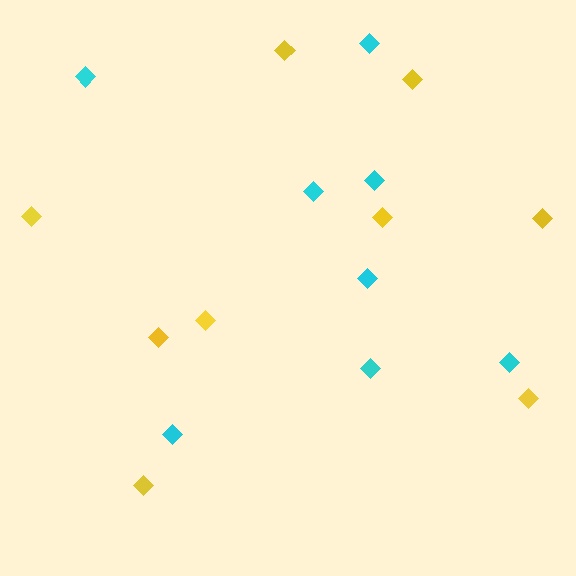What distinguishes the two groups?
There are 2 groups: one group of cyan diamonds (8) and one group of yellow diamonds (9).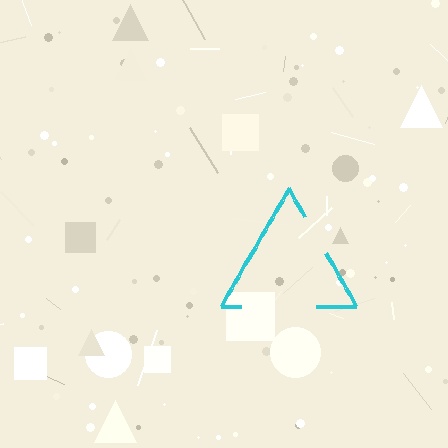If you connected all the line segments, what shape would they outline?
They would outline a triangle.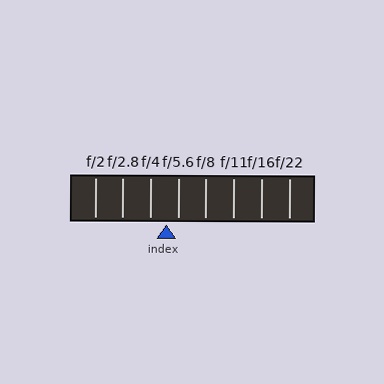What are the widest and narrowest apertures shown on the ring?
The widest aperture shown is f/2 and the narrowest is f/22.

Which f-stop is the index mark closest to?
The index mark is closest to f/5.6.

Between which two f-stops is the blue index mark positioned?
The index mark is between f/4 and f/5.6.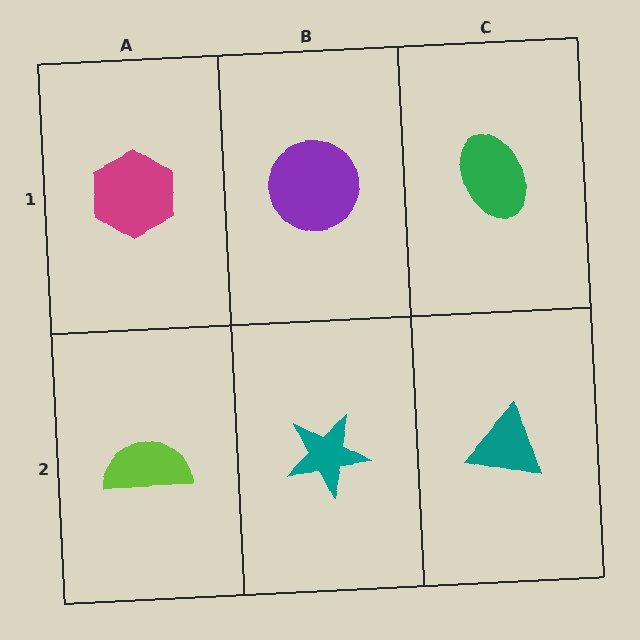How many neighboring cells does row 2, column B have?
3.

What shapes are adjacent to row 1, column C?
A teal triangle (row 2, column C), a purple circle (row 1, column B).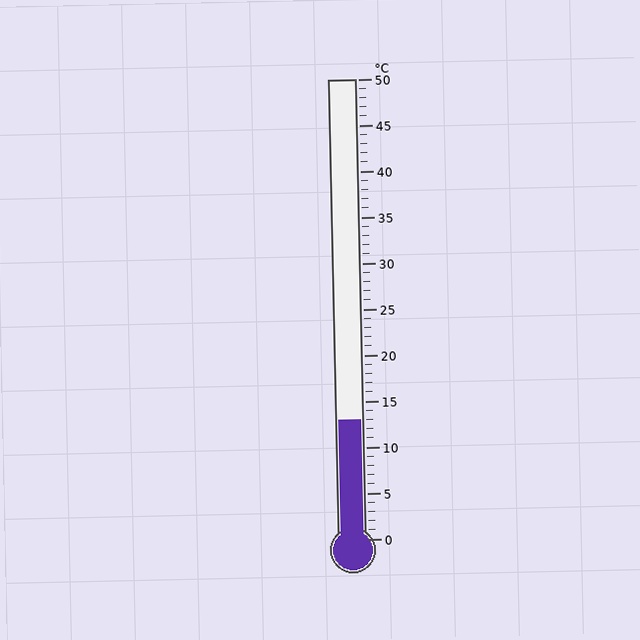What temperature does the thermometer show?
The thermometer shows approximately 13°C.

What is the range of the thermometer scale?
The thermometer scale ranges from 0°C to 50°C.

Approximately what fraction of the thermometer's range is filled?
The thermometer is filled to approximately 25% of its range.